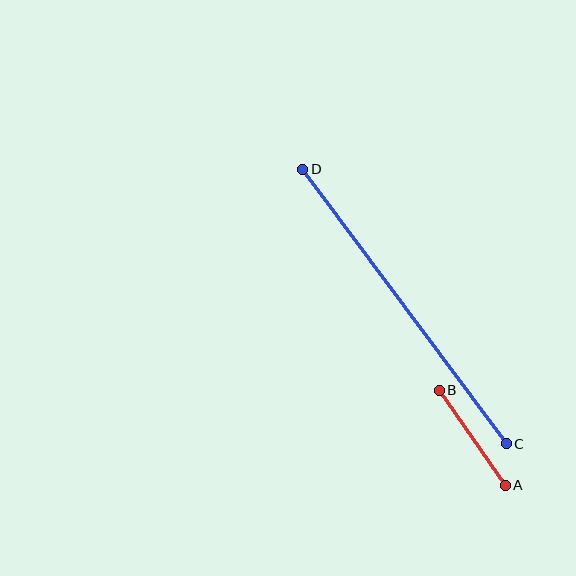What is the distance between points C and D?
The distance is approximately 342 pixels.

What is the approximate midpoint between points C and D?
The midpoint is at approximately (405, 307) pixels.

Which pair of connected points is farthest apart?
Points C and D are farthest apart.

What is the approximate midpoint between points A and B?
The midpoint is at approximately (472, 438) pixels.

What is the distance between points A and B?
The distance is approximately 116 pixels.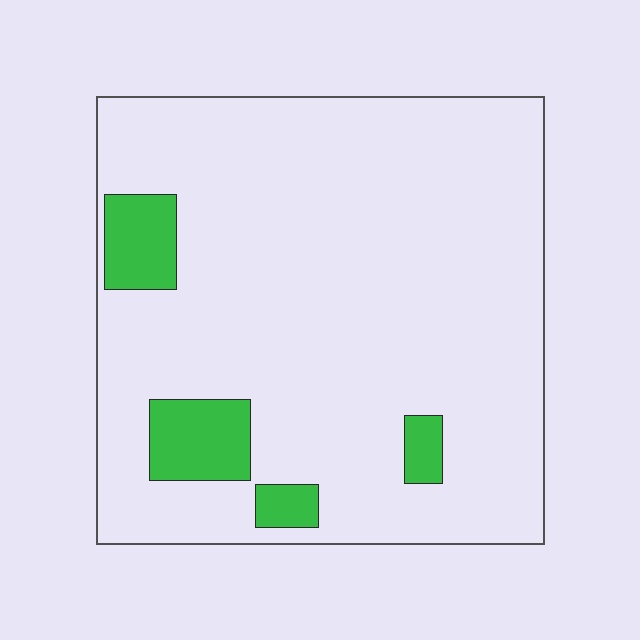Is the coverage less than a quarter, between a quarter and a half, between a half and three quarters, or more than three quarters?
Less than a quarter.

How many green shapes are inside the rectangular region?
4.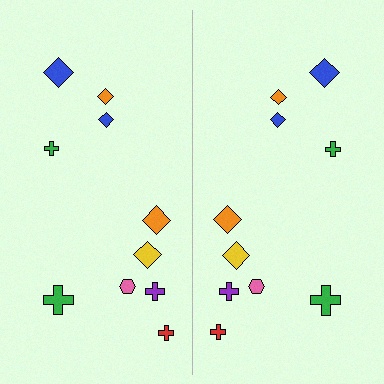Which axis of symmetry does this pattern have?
The pattern has a vertical axis of symmetry running through the center of the image.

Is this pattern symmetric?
Yes, this pattern has bilateral (reflection) symmetry.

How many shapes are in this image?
There are 20 shapes in this image.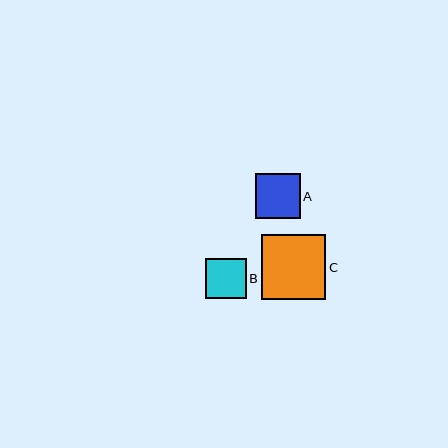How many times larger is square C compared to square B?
Square C is approximately 1.6 times the size of square B.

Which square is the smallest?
Square B is the smallest with a size of approximately 41 pixels.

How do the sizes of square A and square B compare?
Square A and square B are approximately the same size.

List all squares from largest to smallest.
From largest to smallest: C, A, B.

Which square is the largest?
Square C is the largest with a size of approximately 65 pixels.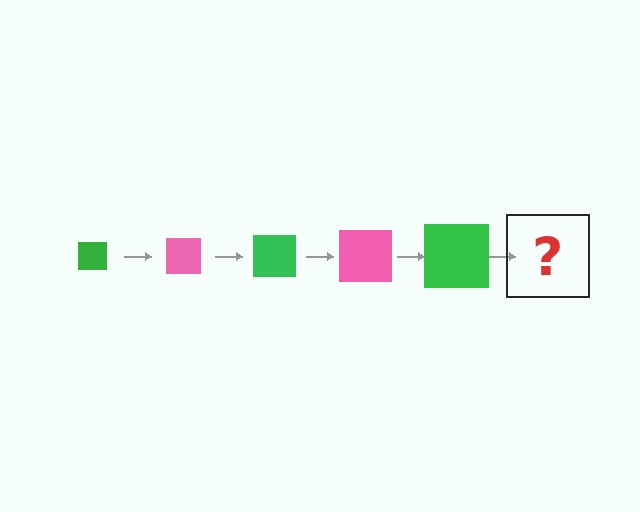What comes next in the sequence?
The next element should be a pink square, larger than the previous one.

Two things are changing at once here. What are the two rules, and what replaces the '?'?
The two rules are that the square grows larger each step and the color cycles through green and pink. The '?' should be a pink square, larger than the previous one.